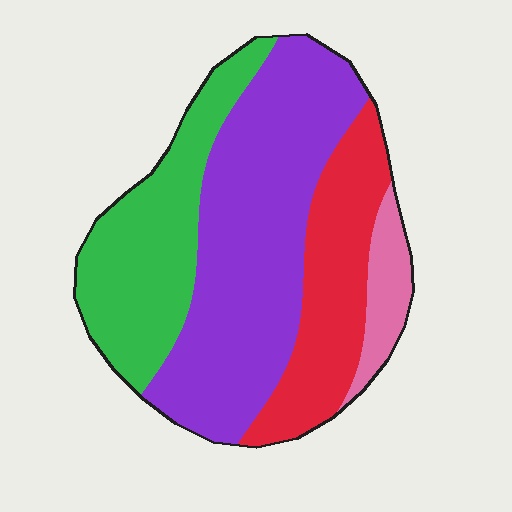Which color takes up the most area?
Purple, at roughly 45%.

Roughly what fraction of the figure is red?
Red covers 22% of the figure.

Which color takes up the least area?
Pink, at roughly 5%.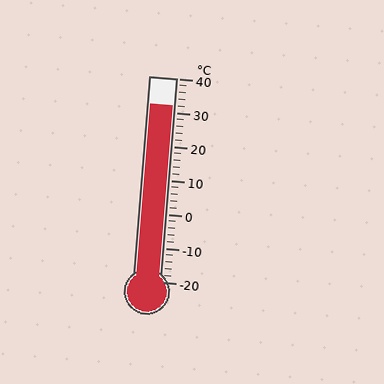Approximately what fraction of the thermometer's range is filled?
The thermometer is filled to approximately 85% of its range.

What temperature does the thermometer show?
The thermometer shows approximately 32°C.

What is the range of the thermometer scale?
The thermometer scale ranges from -20°C to 40°C.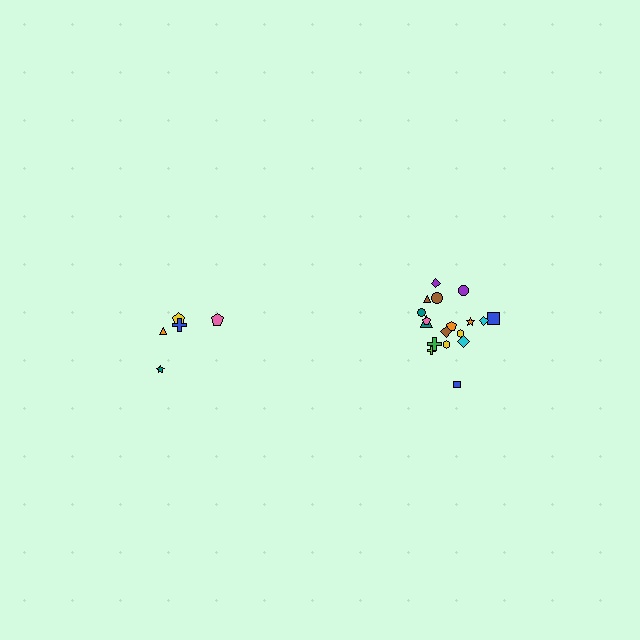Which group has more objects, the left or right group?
The right group.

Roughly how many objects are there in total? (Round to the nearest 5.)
Roughly 25 objects in total.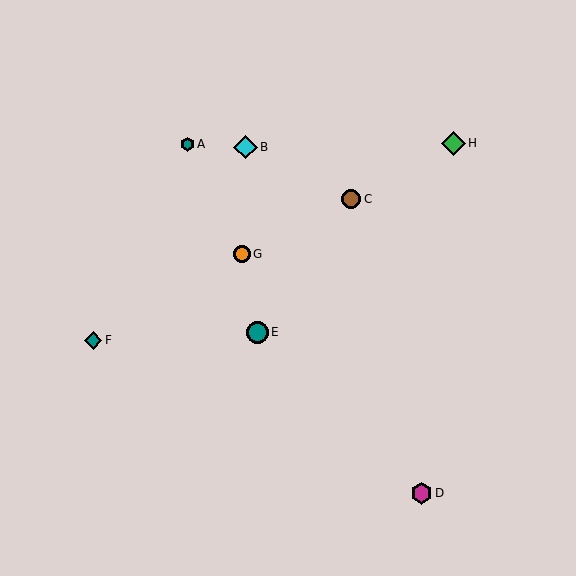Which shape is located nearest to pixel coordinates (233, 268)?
The orange circle (labeled G) at (242, 254) is nearest to that location.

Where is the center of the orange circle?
The center of the orange circle is at (242, 254).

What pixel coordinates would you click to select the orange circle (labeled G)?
Click at (242, 254) to select the orange circle G.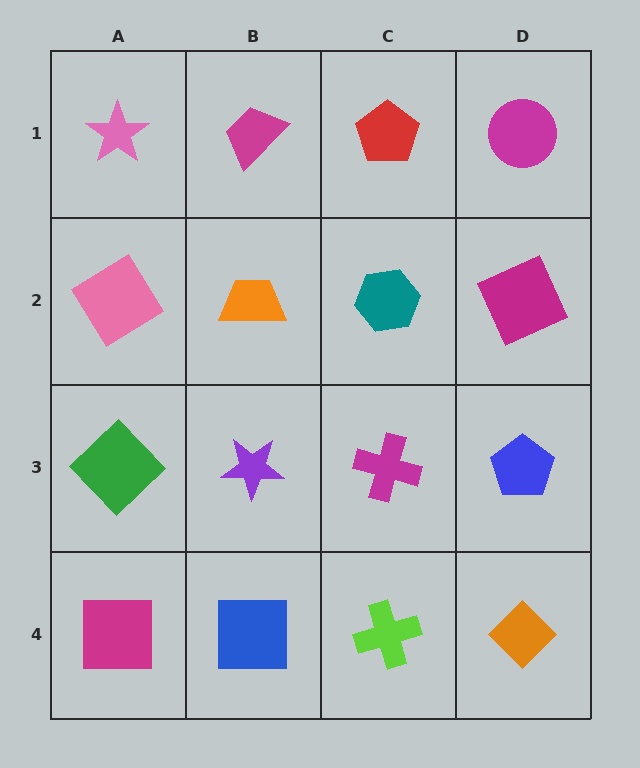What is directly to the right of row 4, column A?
A blue square.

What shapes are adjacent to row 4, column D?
A blue pentagon (row 3, column D), a lime cross (row 4, column C).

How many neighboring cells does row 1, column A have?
2.